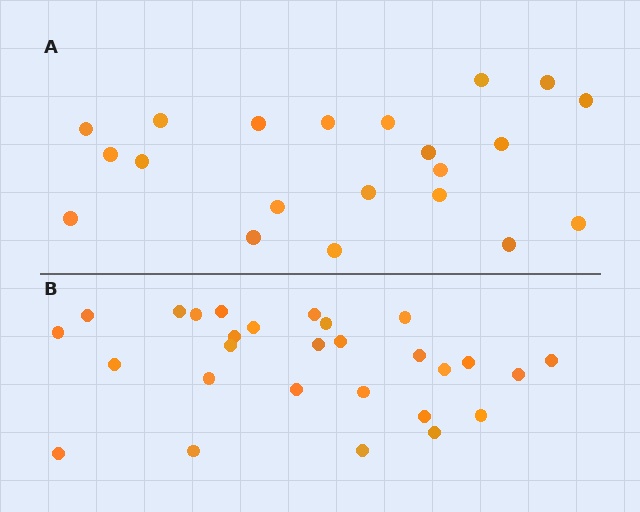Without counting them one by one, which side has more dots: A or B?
Region B (the bottom region) has more dots.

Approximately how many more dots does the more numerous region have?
Region B has roughly 8 or so more dots than region A.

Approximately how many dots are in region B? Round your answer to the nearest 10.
About 30 dots. (The exact count is 28, which rounds to 30.)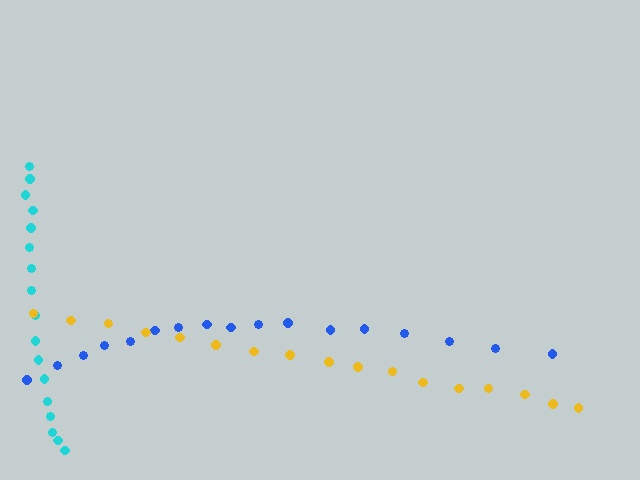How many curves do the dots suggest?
There are 3 distinct paths.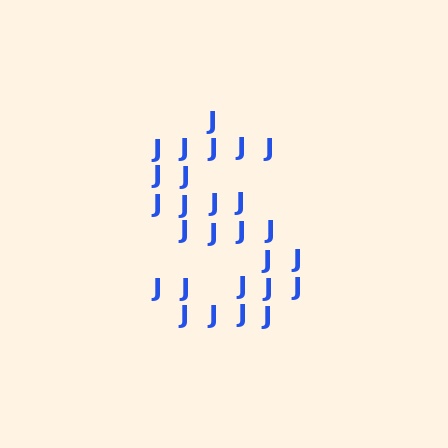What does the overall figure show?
The overall figure shows the letter S.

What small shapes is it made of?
It is made of small letter J's.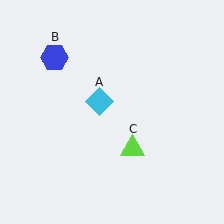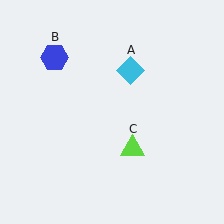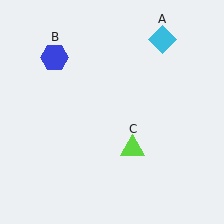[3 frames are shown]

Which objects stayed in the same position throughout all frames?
Blue hexagon (object B) and lime triangle (object C) remained stationary.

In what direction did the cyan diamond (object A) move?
The cyan diamond (object A) moved up and to the right.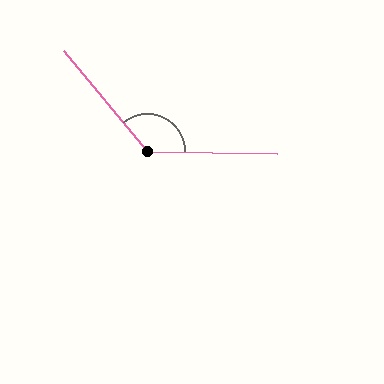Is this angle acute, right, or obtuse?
It is obtuse.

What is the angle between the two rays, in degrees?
Approximately 130 degrees.